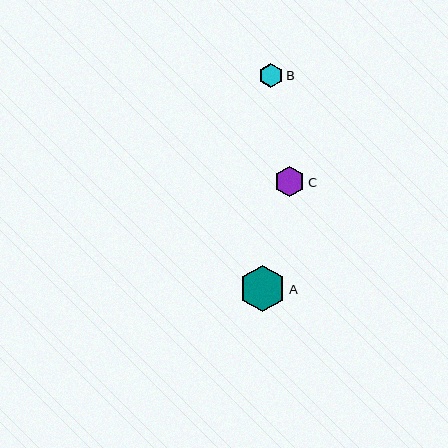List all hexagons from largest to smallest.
From largest to smallest: A, C, B.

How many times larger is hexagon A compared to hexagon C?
Hexagon A is approximately 1.5 times the size of hexagon C.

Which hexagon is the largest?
Hexagon A is the largest with a size of approximately 46 pixels.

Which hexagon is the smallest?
Hexagon B is the smallest with a size of approximately 25 pixels.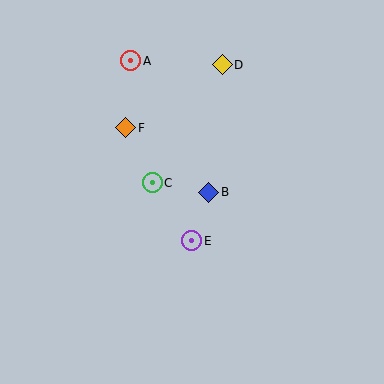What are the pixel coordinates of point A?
Point A is at (131, 61).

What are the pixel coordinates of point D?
Point D is at (222, 65).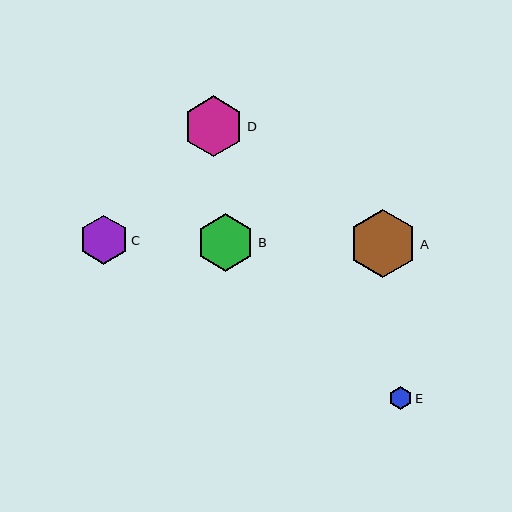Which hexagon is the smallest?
Hexagon E is the smallest with a size of approximately 23 pixels.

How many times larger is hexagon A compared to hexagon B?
Hexagon A is approximately 1.2 times the size of hexagon B.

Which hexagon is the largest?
Hexagon A is the largest with a size of approximately 68 pixels.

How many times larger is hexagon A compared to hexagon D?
Hexagon A is approximately 1.1 times the size of hexagon D.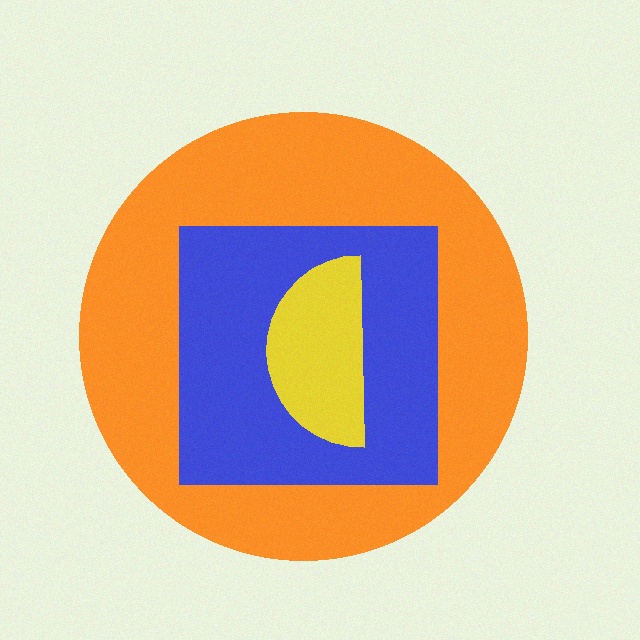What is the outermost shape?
The orange circle.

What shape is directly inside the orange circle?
The blue square.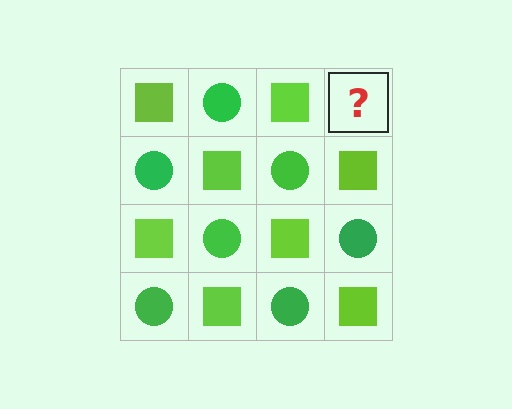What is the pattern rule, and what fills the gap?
The rule is that it alternates lime square and green circle in a checkerboard pattern. The gap should be filled with a green circle.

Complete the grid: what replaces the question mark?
The question mark should be replaced with a green circle.